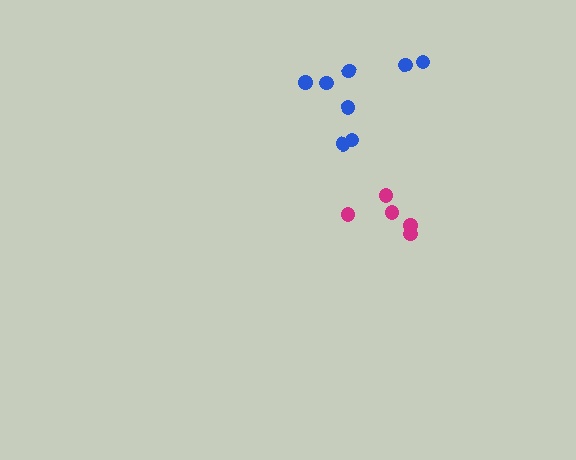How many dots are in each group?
Group 1: 5 dots, Group 2: 8 dots (13 total).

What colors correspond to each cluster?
The clusters are colored: magenta, blue.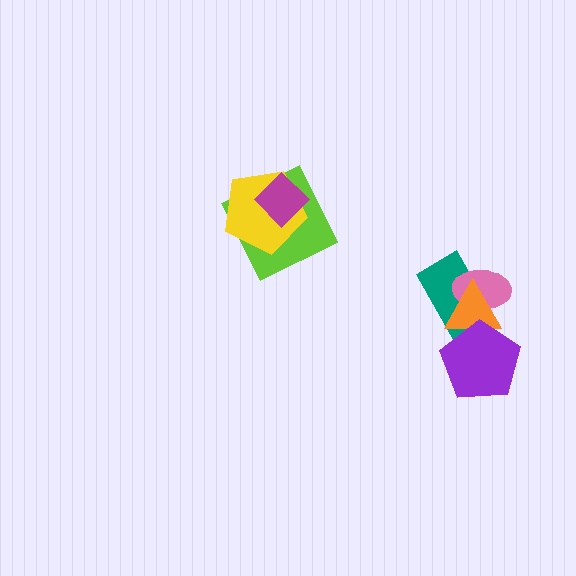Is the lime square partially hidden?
Yes, it is partially covered by another shape.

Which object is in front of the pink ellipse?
The orange triangle is in front of the pink ellipse.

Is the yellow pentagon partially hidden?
Yes, it is partially covered by another shape.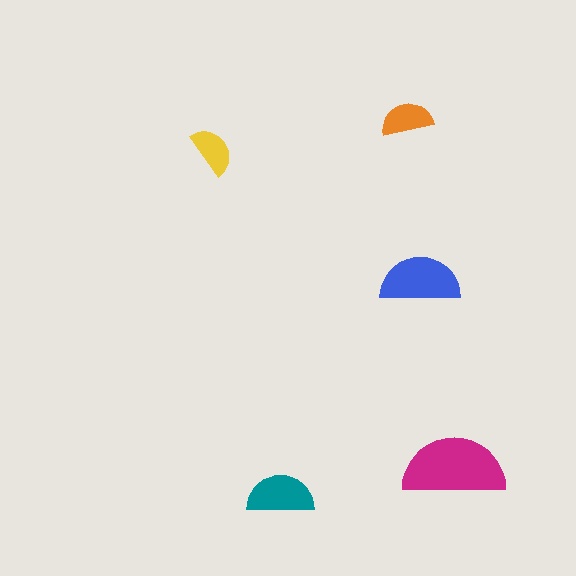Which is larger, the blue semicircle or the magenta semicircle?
The magenta one.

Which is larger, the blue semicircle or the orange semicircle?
The blue one.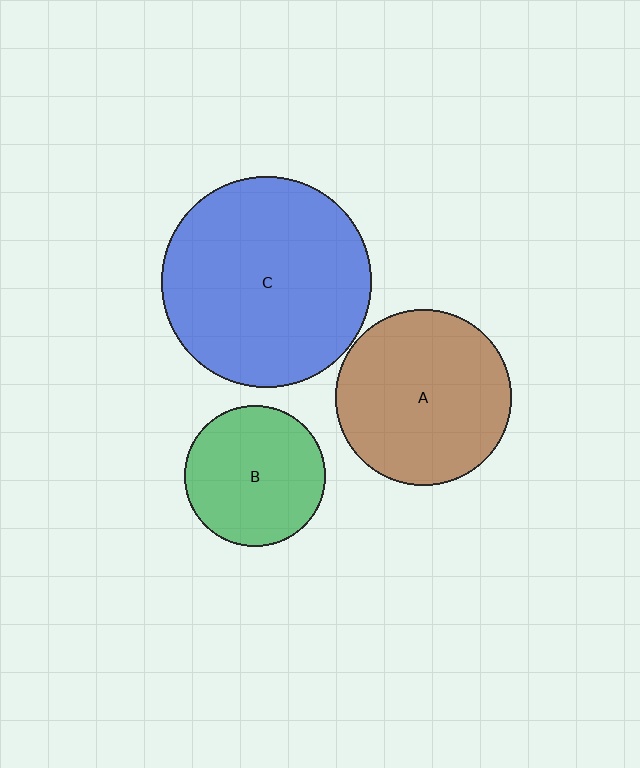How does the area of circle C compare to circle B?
Approximately 2.2 times.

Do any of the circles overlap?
No, none of the circles overlap.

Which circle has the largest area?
Circle C (blue).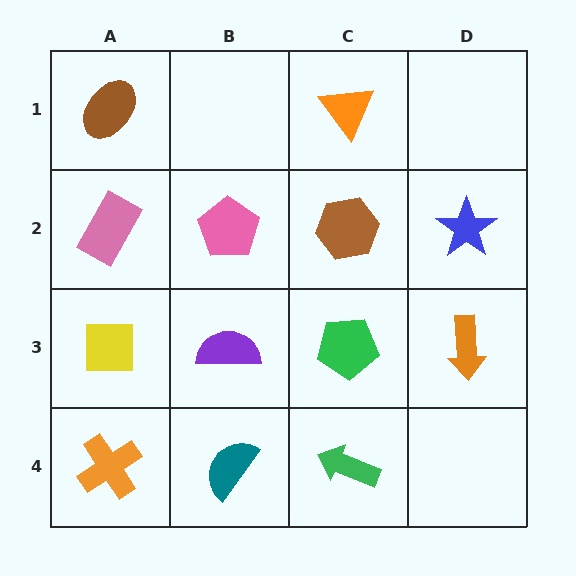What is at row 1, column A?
A brown ellipse.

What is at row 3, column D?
An orange arrow.